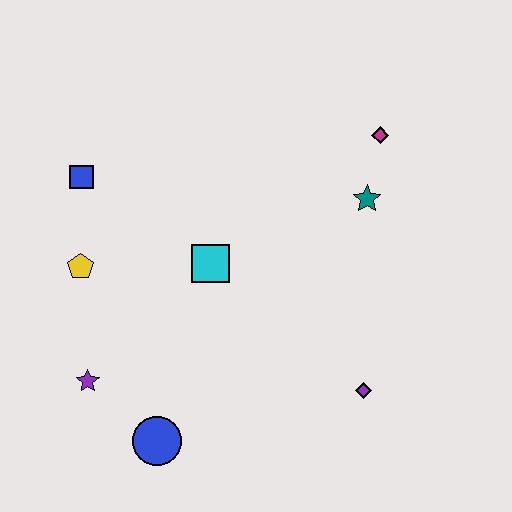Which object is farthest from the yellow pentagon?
The magenta diamond is farthest from the yellow pentagon.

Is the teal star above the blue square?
No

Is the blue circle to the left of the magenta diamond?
Yes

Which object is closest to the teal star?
The magenta diamond is closest to the teal star.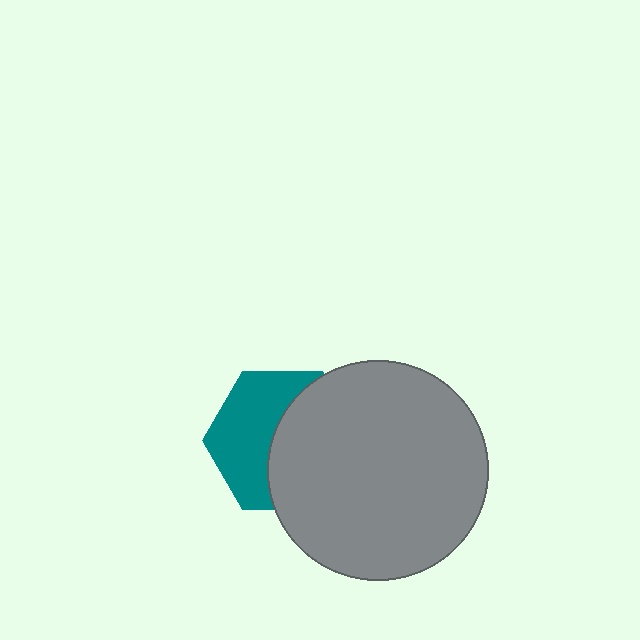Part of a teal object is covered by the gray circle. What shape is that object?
It is a hexagon.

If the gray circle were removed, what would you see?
You would see the complete teal hexagon.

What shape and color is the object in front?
The object in front is a gray circle.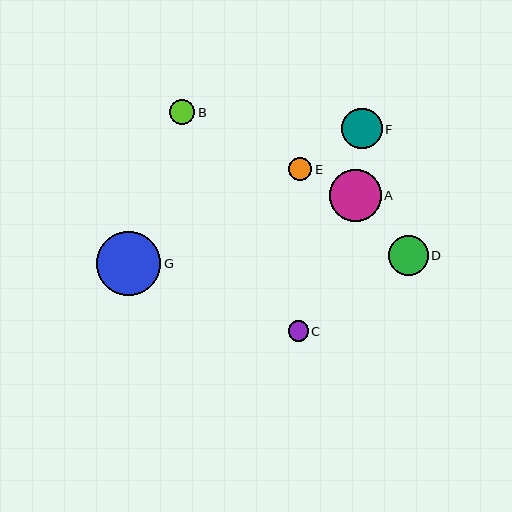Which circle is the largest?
Circle G is the largest with a size of approximately 64 pixels.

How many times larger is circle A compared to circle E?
Circle A is approximately 2.3 times the size of circle E.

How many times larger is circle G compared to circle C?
Circle G is approximately 3.1 times the size of circle C.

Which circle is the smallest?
Circle C is the smallest with a size of approximately 20 pixels.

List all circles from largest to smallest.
From largest to smallest: G, A, F, D, B, E, C.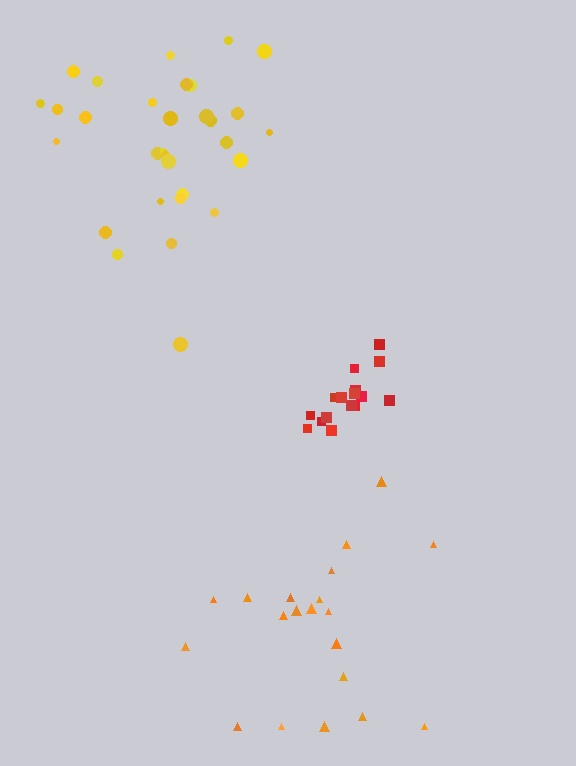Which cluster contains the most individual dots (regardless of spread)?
Yellow (33).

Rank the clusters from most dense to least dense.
red, yellow, orange.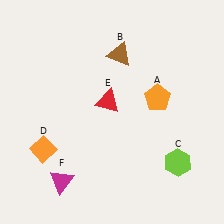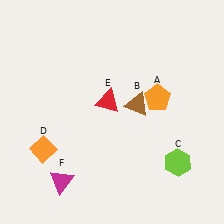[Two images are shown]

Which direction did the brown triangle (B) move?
The brown triangle (B) moved down.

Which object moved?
The brown triangle (B) moved down.